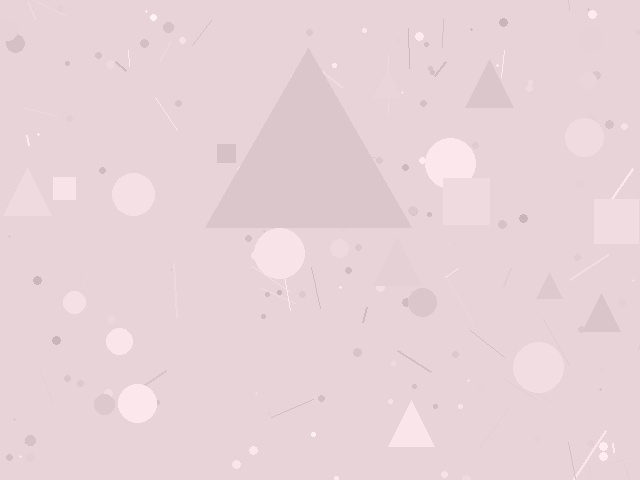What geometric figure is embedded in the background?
A triangle is embedded in the background.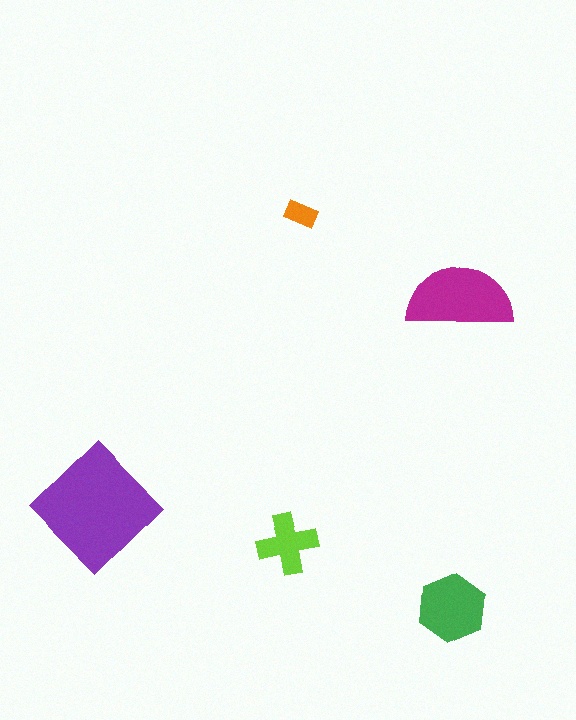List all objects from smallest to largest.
The orange rectangle, the lime cross, the green hexagon, the magenta semicircle, the purple diamond.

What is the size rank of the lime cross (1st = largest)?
4th.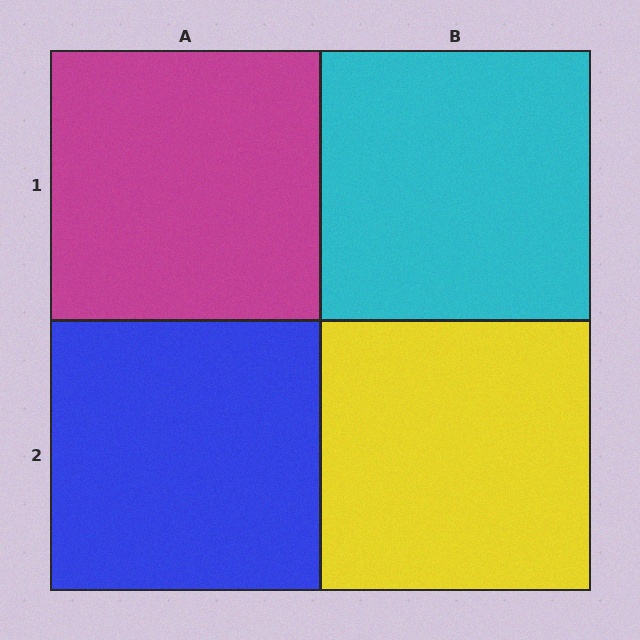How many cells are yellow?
1 cell is yellow.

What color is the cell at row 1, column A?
Magenta.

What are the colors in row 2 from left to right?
Blue, yellow.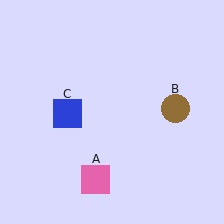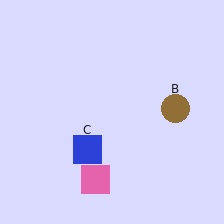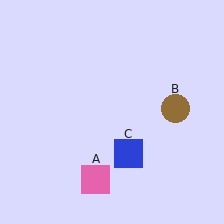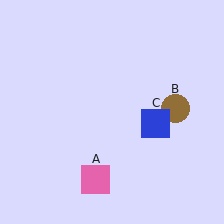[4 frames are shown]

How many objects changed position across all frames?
1 object changed position: blue square (object C).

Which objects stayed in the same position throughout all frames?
Pink square (object A) and brown circle (object B) remained stationary.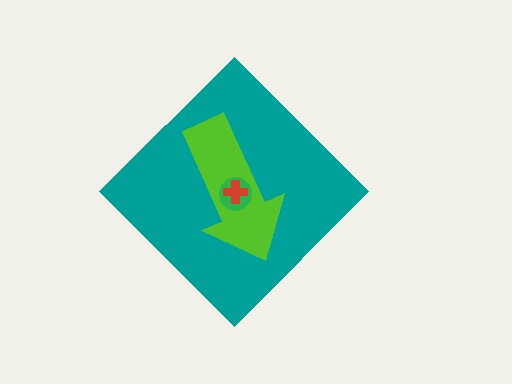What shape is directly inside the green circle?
The red cross.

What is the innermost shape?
The red cross.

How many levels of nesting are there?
4.